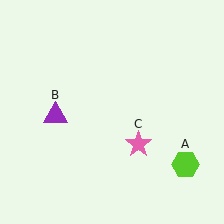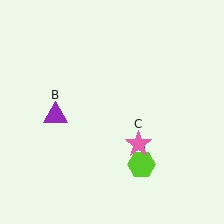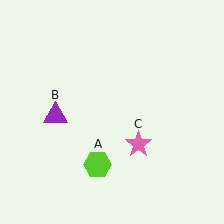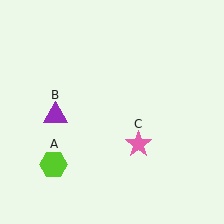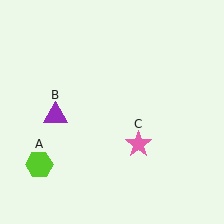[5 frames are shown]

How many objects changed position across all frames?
1 object changed position: lime hexagon (object A).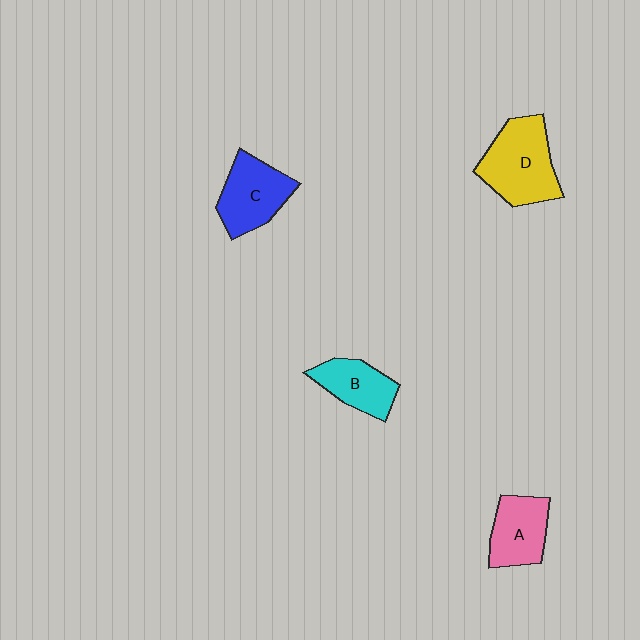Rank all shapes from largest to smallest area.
From largest to smallest: D (yellow), C (blue), A (pink), B (cyan).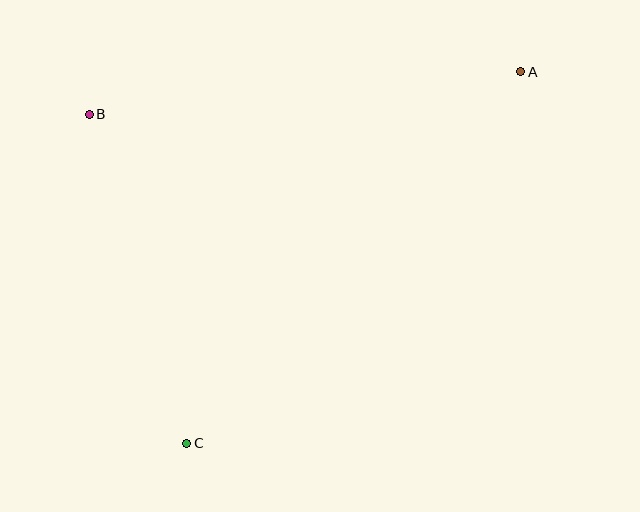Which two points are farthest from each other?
Points A and C are farthest from each other.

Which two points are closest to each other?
Points B and C are closest to each other.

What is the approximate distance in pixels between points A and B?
The distance between A and B is approximately 433 pixels.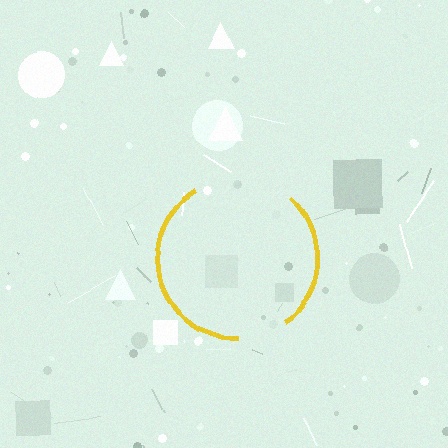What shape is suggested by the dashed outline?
The dashed outline suggests a circle.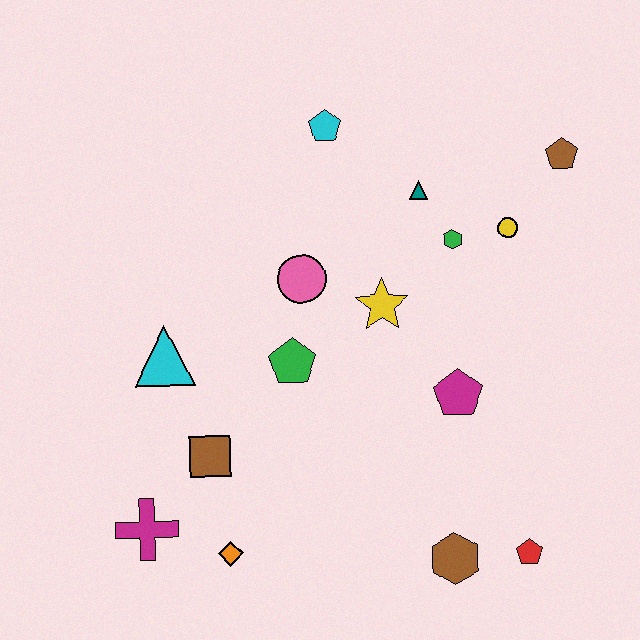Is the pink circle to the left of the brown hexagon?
Yes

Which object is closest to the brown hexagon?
The red pentagon is closest to the brown hexagon.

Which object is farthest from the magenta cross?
The brown pentagon is farthest from the magenta cross.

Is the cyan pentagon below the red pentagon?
No